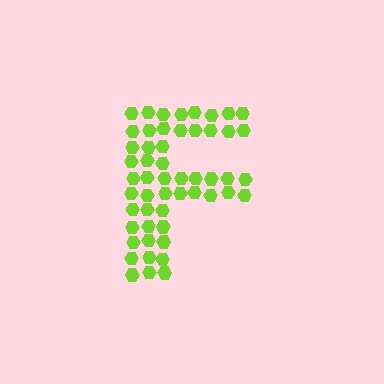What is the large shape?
The large shape is the letter F.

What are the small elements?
The small elements are hexagons.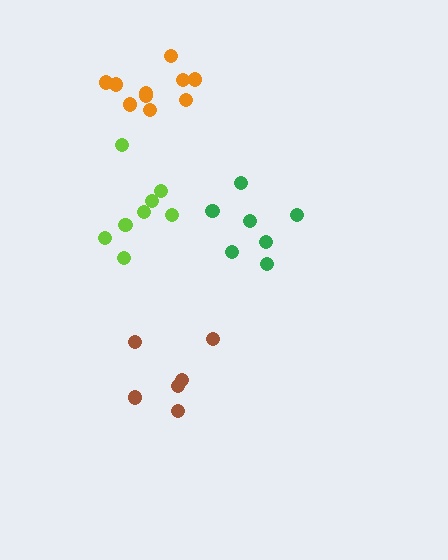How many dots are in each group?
Group 1: 10 dots, Group 2: 7 dots, Group 3: 6 dots, Group 4: 8 dots (31 total).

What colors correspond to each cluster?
The clusters are colored: orange, green, brown, lime.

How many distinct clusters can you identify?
There are 4 distinct clusters.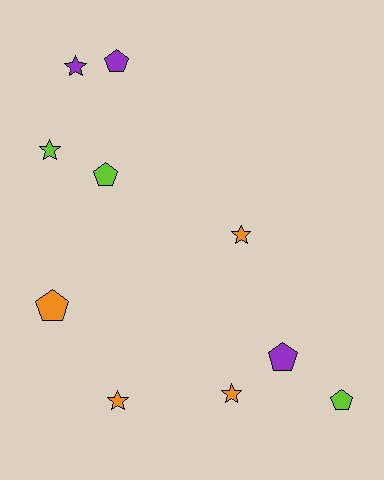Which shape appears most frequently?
Pentagon, with 5 objects.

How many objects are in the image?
There are 10 objects.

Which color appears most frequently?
Orange, with 4 objects.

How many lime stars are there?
There is 1 lime star.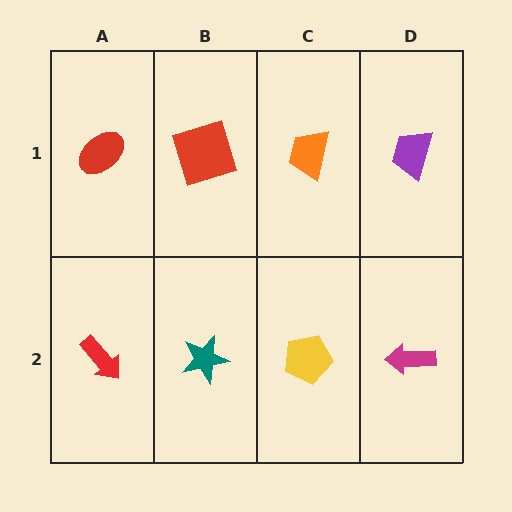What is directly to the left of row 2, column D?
A yellow pentagon.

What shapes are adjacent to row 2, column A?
A red ellipse (row 1, column A), a teal star (row 2, column B).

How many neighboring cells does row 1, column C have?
3.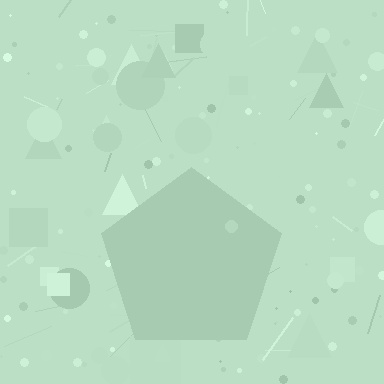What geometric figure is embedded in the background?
A pentagon is embedded in the background.